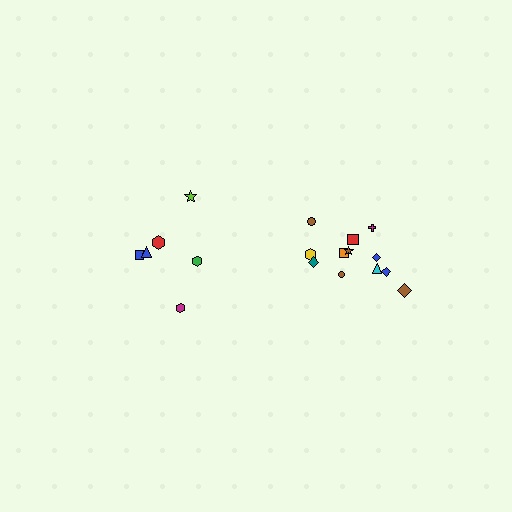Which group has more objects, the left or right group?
The right group.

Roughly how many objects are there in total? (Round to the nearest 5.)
Roughly 20 objects in total.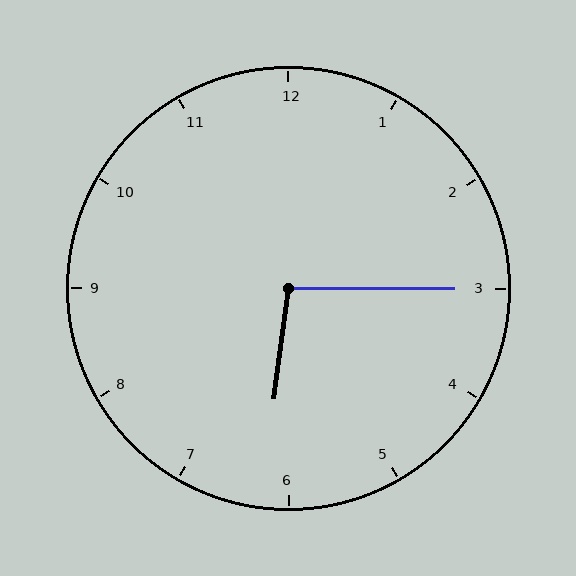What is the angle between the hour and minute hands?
Approximately 98 degrees.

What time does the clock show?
6:15.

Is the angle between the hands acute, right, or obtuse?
It is obtuse.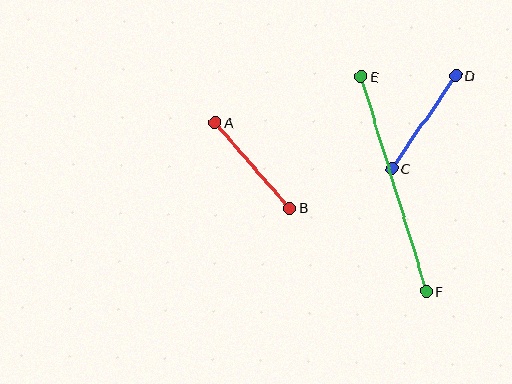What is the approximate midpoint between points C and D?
The midpoint is at approximately (424, 122) pixels.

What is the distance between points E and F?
The distance is approximately 224 pixels.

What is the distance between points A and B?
The distance is approximately 113 pixels.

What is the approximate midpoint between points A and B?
The midpoint is at approximately (252, 165) pixels.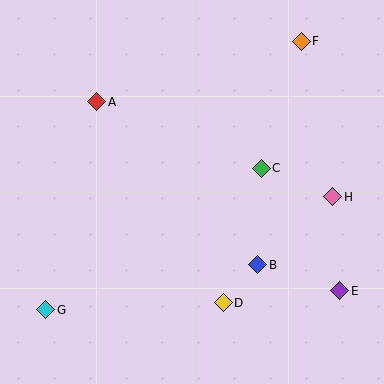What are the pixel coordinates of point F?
Point F is at (301, 41).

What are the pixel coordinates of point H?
Point H is at (333, 197).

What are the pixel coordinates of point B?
Point B is at (258, 265).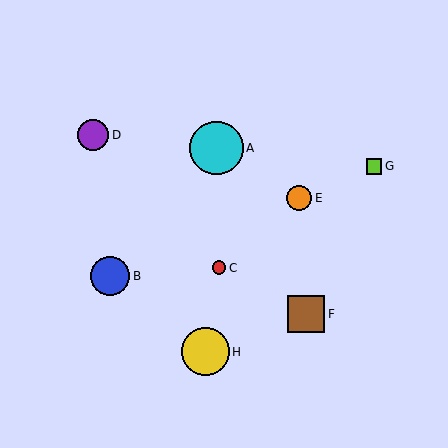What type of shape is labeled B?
Shape B is a blue circle.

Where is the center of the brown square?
The center of the brown square is at (306, 314).